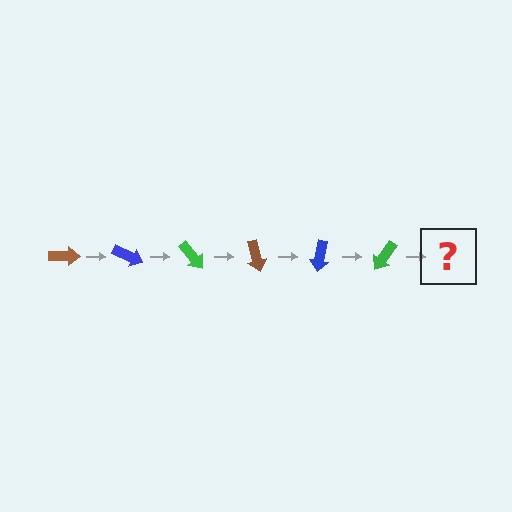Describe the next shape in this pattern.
It should be a brown arrow, rotated 150 degrees from the start.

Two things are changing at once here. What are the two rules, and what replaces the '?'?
The two rules are that it rotates 25 degrees each step and the color cycles through brown, blue, and green. The '?' should be a brown arrow, rotated 150 degrees from the start.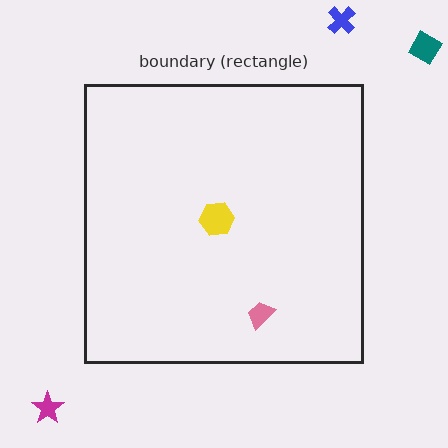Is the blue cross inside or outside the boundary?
Outside.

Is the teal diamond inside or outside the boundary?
Outside.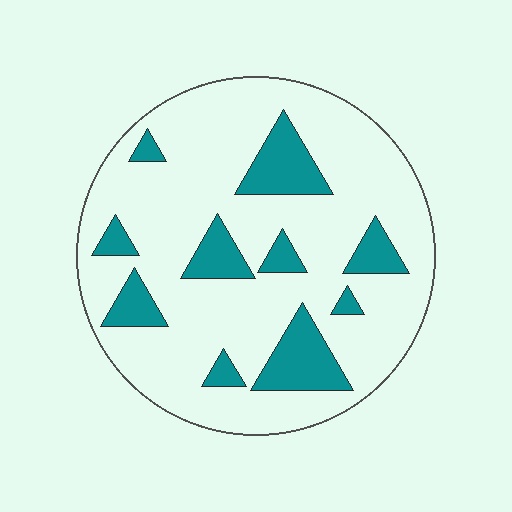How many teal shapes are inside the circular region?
10.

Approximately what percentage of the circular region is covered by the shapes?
Approximately 20%.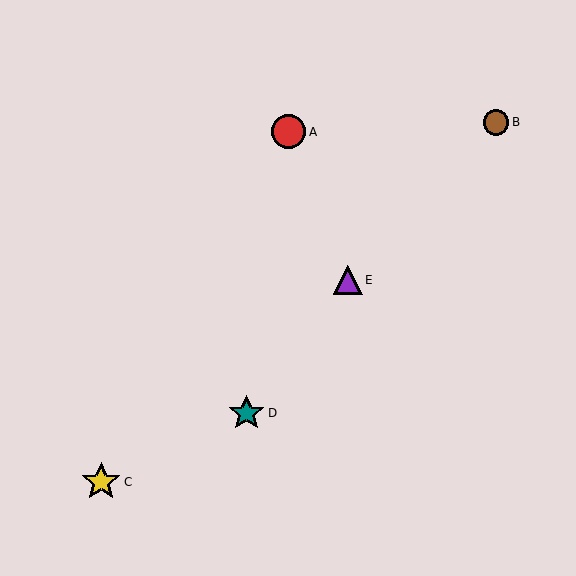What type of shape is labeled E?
Shape E is a purple triangle.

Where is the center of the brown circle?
The center of the brown circle is at (496, 122).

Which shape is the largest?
The yellow star (labeled C) is the largest.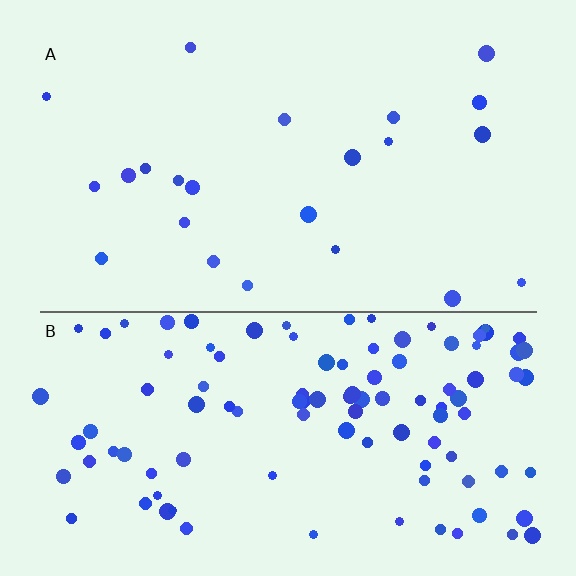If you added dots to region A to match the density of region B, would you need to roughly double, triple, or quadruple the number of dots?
Approximately quadruple.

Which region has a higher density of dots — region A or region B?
B (the bottom).